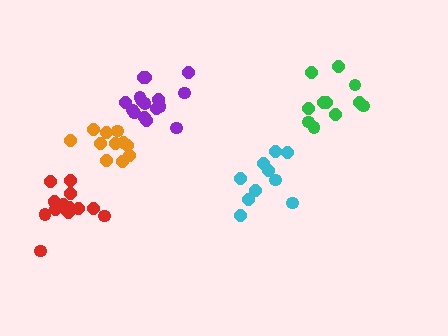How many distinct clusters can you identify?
There are 5 distinct clusters.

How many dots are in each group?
Group 1: 10 dots, Group 2: 11 dots, Group 3: 16 dots, Group 4: 11 dots, Group 5: 15 dots (63 total).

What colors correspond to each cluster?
The clusters are colored: cyan, orange, purple, green, red.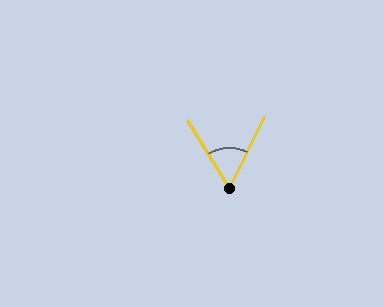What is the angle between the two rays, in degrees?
Approximately 57 degrees.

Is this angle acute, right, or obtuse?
It is acute.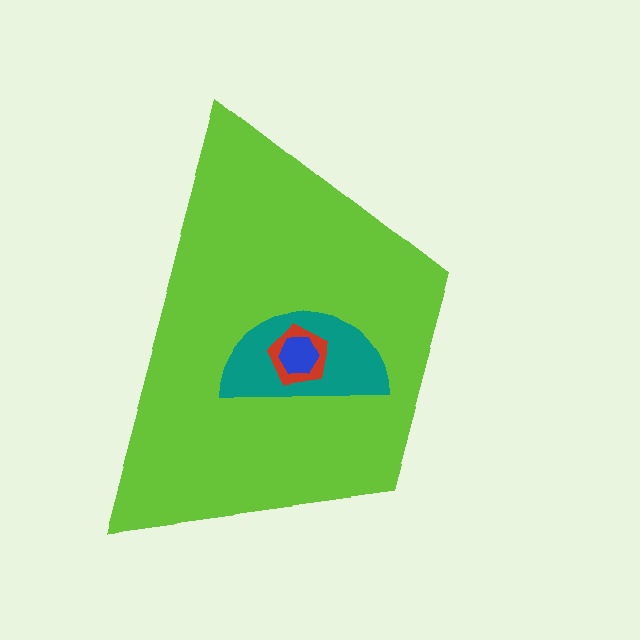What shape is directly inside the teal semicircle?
The red pentagon.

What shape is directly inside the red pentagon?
The blue hexagon.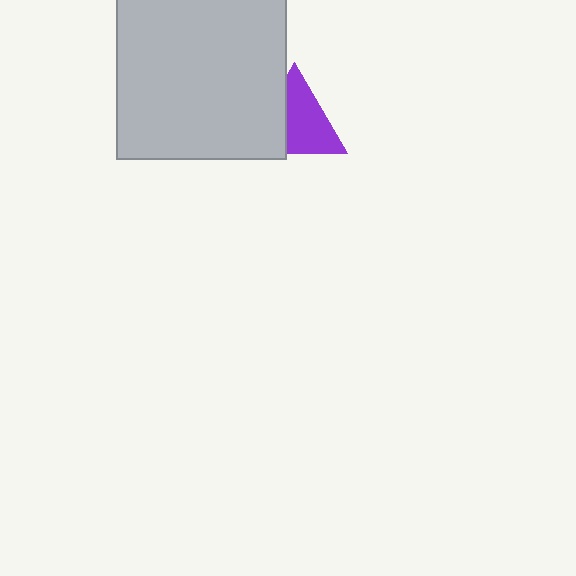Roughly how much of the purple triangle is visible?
About half of it is visible (roughly 62%).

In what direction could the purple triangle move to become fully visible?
The purple triangle could move right. That would shift it out from behind the light gray square entirely.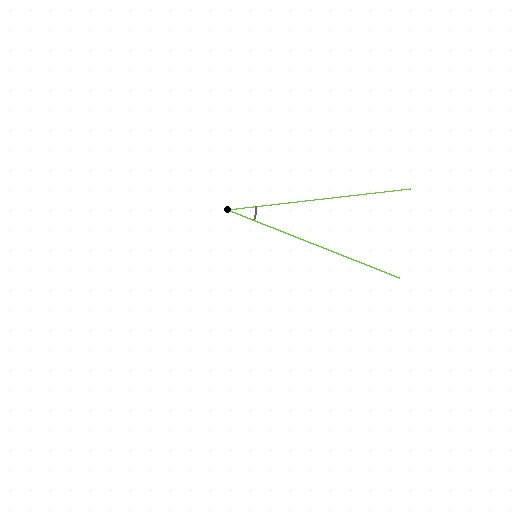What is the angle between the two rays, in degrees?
Approximately 28 degrees.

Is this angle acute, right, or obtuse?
It is acute.